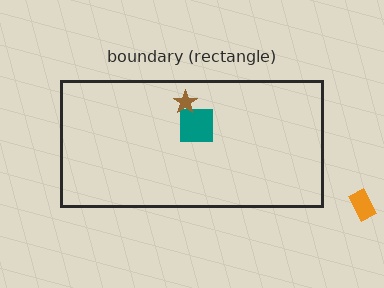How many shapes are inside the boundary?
2 inside, 1 outside.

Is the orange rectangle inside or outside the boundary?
Outside.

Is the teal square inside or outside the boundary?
Inside.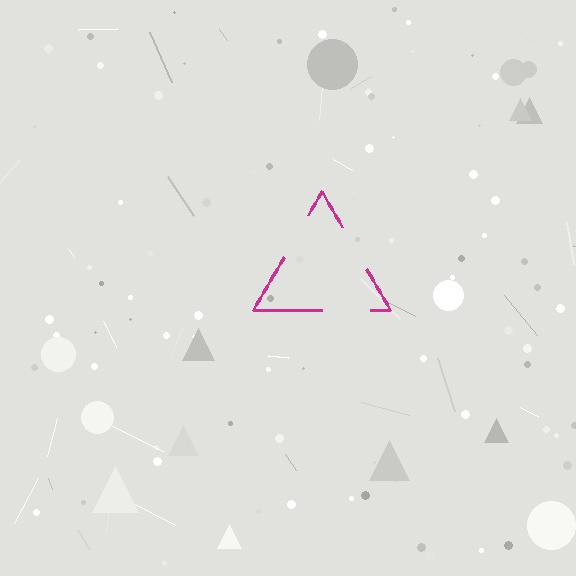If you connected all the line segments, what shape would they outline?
They would outline a triangle.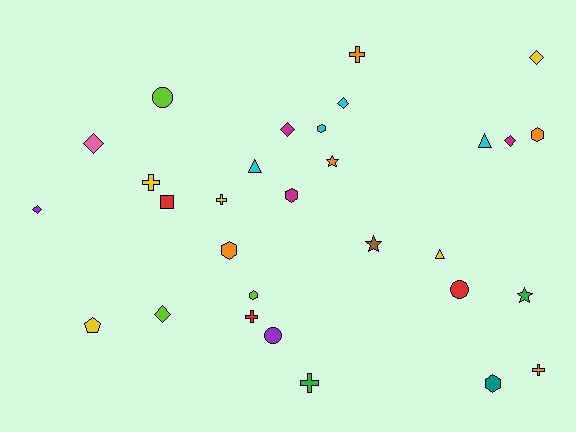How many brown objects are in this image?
There is 1 brown object.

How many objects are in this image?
There are 30 objects.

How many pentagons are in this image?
There is 1 pentagon.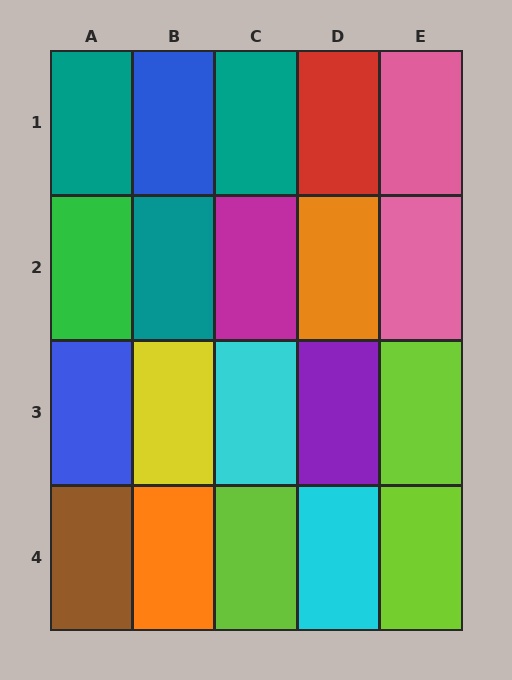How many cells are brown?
1 cell is brown.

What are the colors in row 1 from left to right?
Teal, blue, teal, red, pink.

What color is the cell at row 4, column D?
Cyan.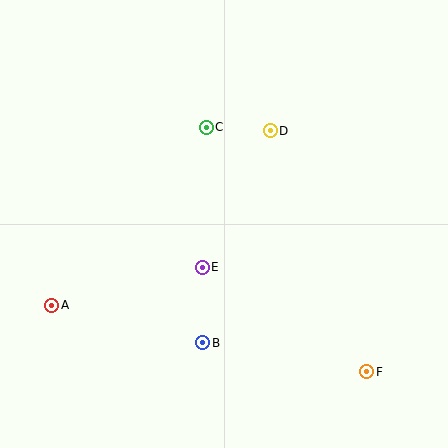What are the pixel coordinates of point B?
Point B is at (203, 343).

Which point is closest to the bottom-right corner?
Point F is closest to the bottom-right corner.